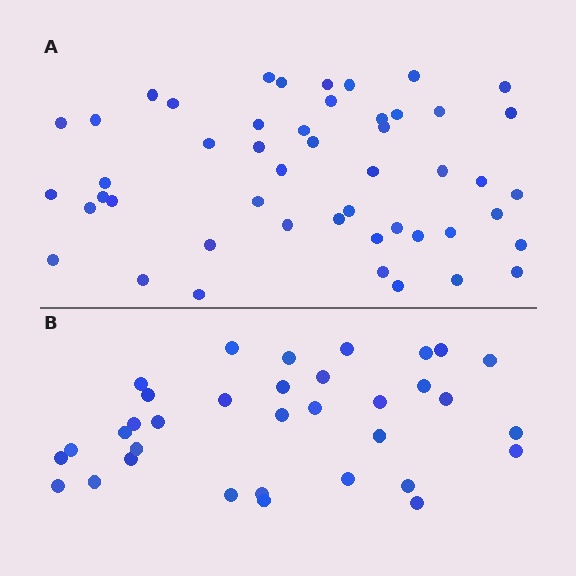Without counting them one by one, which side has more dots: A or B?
Region A (the top region) has more dots.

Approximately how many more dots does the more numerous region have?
Region A has approximately 15 more dots than region B.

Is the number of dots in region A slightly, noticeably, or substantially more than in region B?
Region A has noticeably more, but not dramatically so. The ratio is roughly 1.4 to 1.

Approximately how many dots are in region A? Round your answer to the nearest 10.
About 50 dots. (The exact count is 49, which rounds to 50.)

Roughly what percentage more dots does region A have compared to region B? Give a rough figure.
About 45% more.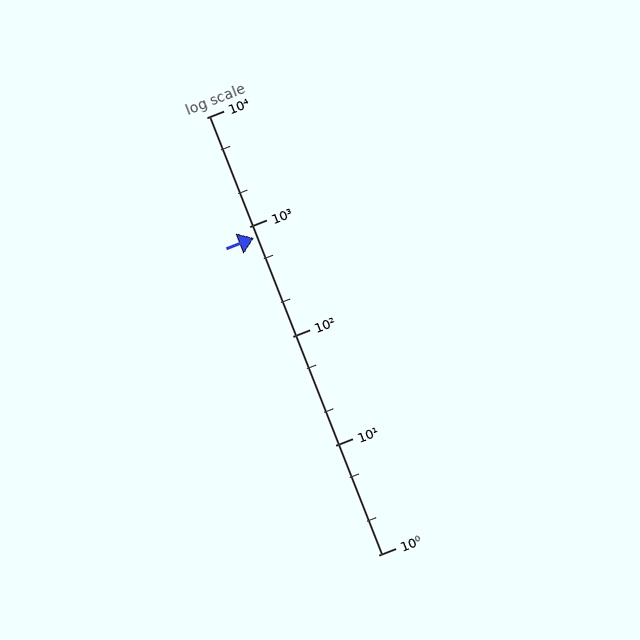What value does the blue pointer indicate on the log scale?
The pointer indicates approximately 790.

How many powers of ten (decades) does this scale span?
The scale spans 4 decades, from 1 to 10000.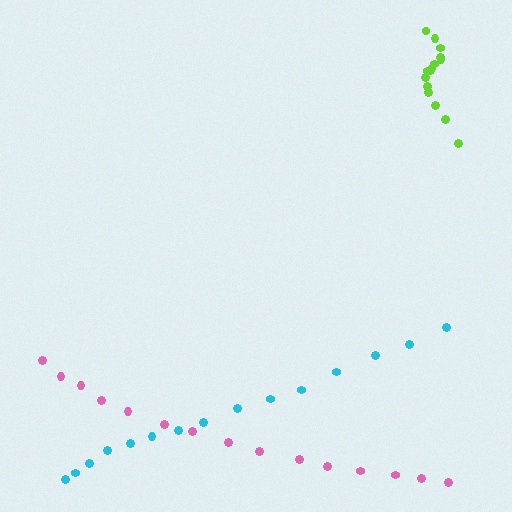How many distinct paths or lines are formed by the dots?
There are 3 distinct paths.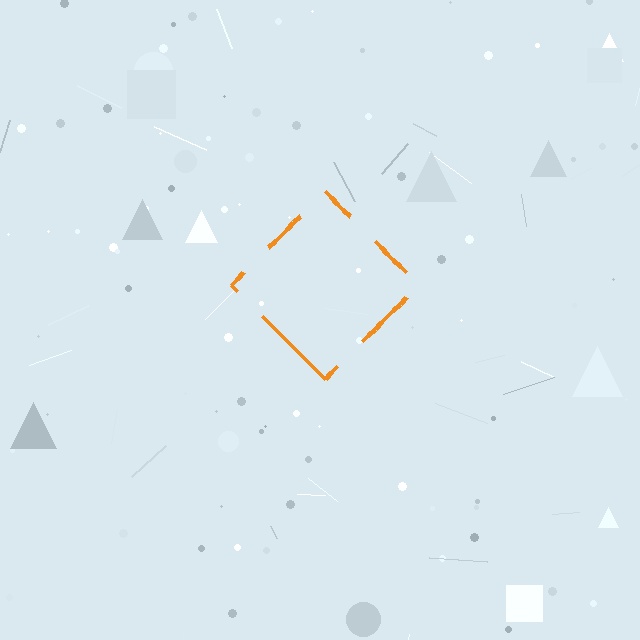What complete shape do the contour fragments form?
The contour fragments form a diamond.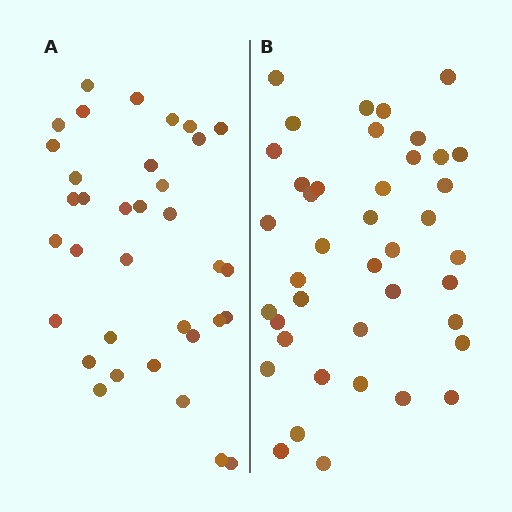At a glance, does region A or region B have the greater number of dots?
Region B (the right region) has more dots.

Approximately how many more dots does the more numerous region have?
Region B has about 6 more dots than region A.